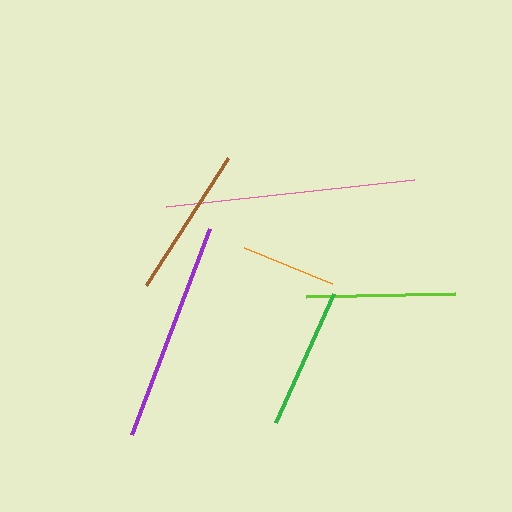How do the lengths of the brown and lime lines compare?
The brown and lime lines are approximately the same length.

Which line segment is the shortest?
The orange line is the shortest at approximately 95 pixels.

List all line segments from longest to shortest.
From longest to shortest: pink, purple, brown, lime, green, orange.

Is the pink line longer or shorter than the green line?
The pink line is longer than the green line.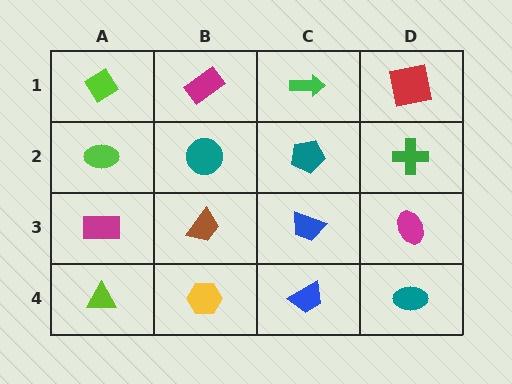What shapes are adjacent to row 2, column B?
A magenta rectangle (row 1, column B), a brown trapezoid (row 3, column B), a lime ellipse (row 2, column A), a teal pentagon (row 2, column C).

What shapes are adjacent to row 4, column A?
A magenta rectangle (row 3, column A), a yellow hexagon (row 4, column B).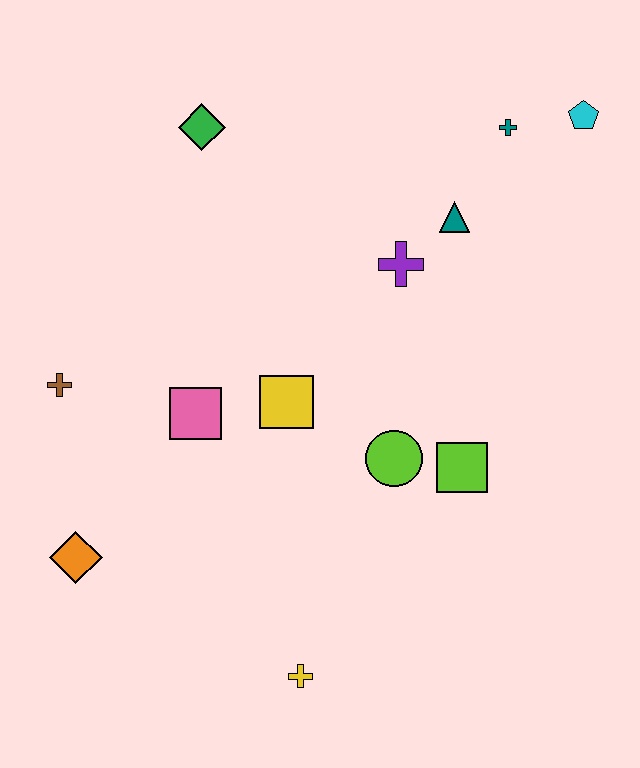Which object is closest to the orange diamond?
The brown cross is closest to the orange diamond.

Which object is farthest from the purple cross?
The orange diamond is farthest from the purple cross.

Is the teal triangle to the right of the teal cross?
No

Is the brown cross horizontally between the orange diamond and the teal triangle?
No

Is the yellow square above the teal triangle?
No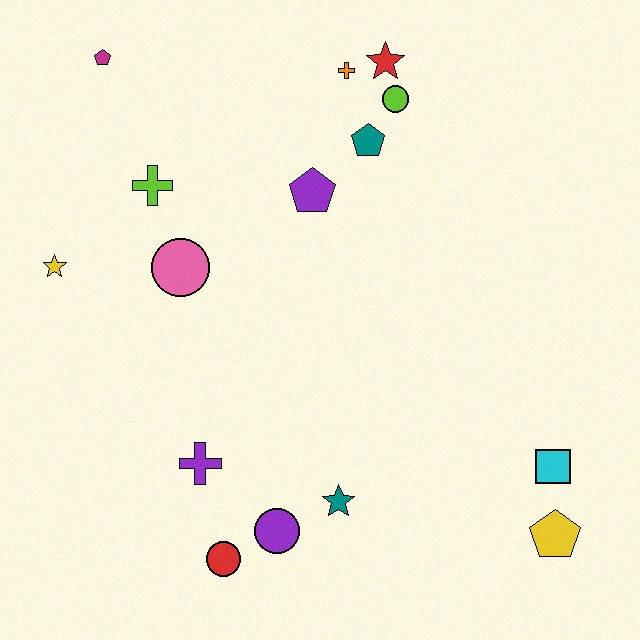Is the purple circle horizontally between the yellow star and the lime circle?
Yes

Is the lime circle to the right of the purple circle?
Yes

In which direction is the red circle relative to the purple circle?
The red circle is to the left of the purple circle.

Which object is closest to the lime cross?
The pink circle is closest to the lime cross.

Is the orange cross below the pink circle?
No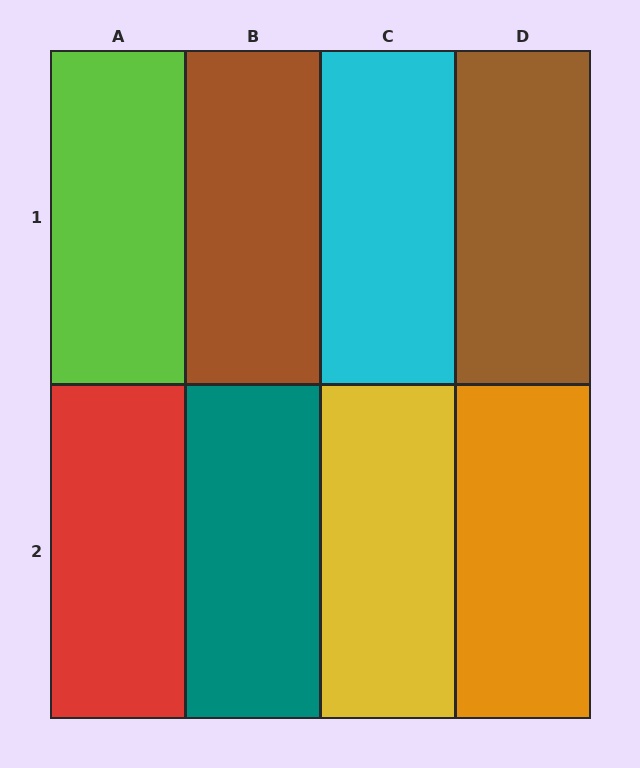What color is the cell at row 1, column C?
Cyan.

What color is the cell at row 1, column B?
Brown.